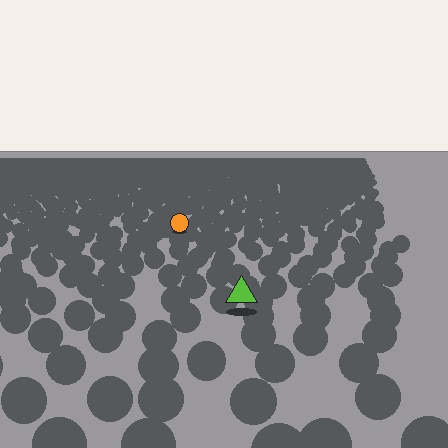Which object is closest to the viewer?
The lime triangle is closest. The texture marks near it are larger and more spread out.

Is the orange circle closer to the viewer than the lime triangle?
No. The lime triangle is closer — you can tell from the texture gradient: the ground texture is coarser near it.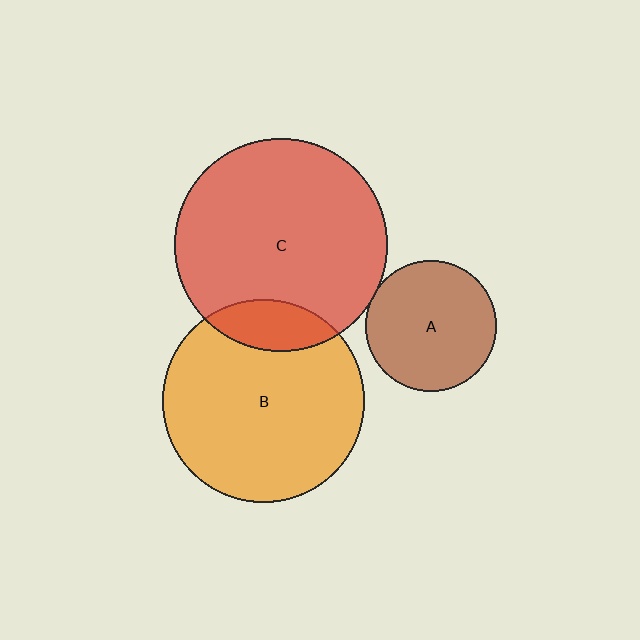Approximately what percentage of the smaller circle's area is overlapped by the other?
Approximately 15%.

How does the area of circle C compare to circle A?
Approximately 2.7 times.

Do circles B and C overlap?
Yes.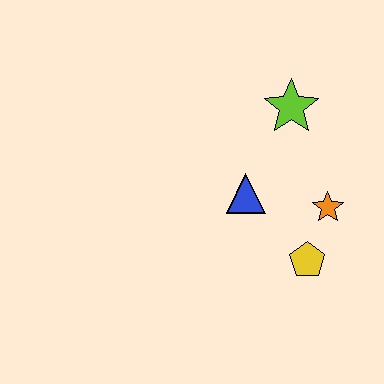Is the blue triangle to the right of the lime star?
No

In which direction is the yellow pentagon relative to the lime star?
The yellow pentagon is below the lime star.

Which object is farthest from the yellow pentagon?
The lime star is farthest from the yellow pentagon.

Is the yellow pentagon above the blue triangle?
No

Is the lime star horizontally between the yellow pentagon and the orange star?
No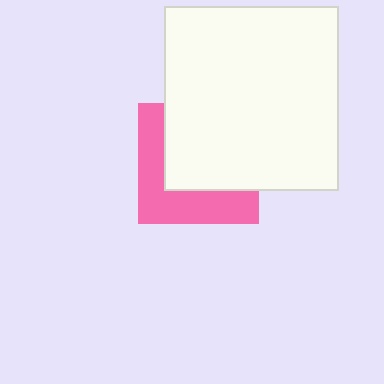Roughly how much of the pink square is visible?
A small part of it is visible (roughly 42%).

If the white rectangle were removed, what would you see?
You would see the complete pink square.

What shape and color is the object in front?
The object in front is a white rectangle.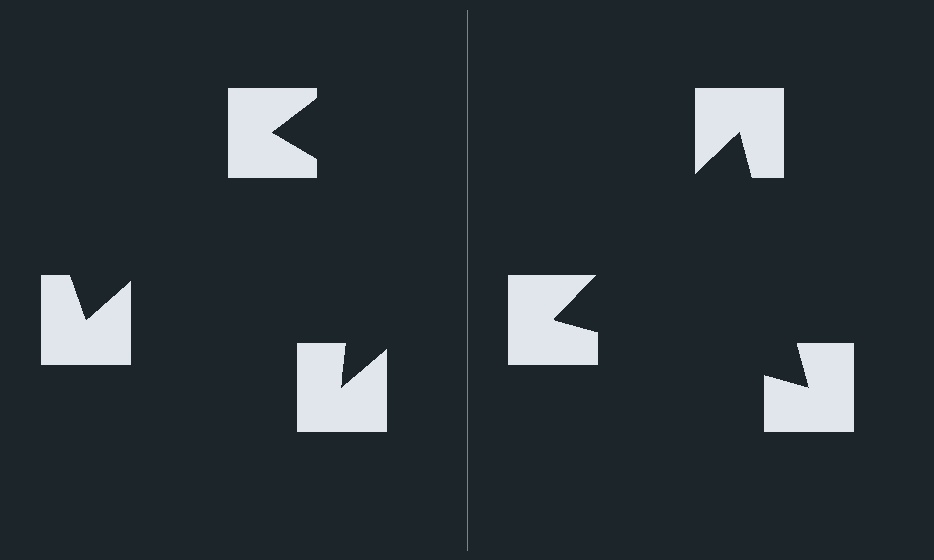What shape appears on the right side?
An illusory triangle.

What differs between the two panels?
The notched squares are positioned identically on both sides; only the wedge orientations differ. On the right they align to a triangle; on the left they are misaligned.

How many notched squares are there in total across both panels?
6 — 3 on each side.